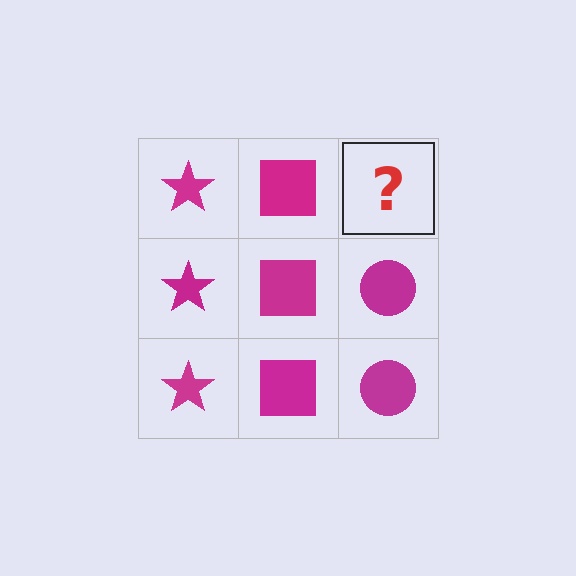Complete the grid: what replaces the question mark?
The question mark should be replaced with a magenta circle.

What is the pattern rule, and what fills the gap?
The rule is that each column has a consistent shape. The gap should be filled with a magenta circle.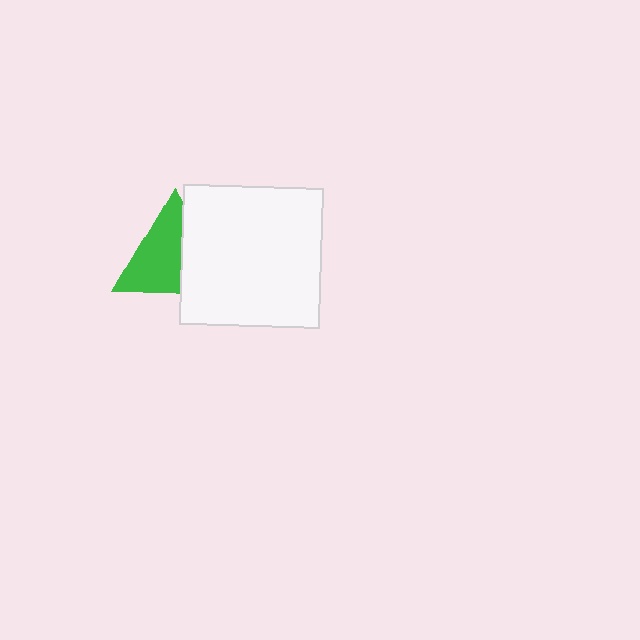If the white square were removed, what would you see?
You would see the complete green triangle.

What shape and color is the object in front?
The object in front is a white square.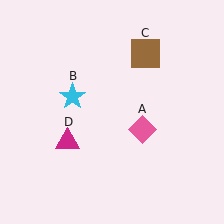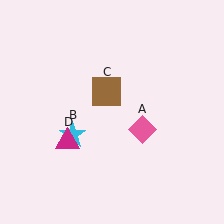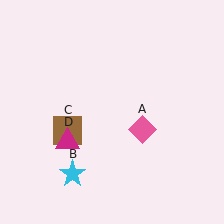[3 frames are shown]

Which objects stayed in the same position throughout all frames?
Pink diamond (object A) and magenta triangle (object D) remained stationary.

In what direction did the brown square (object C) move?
The brown square (object C) moved down and to the left.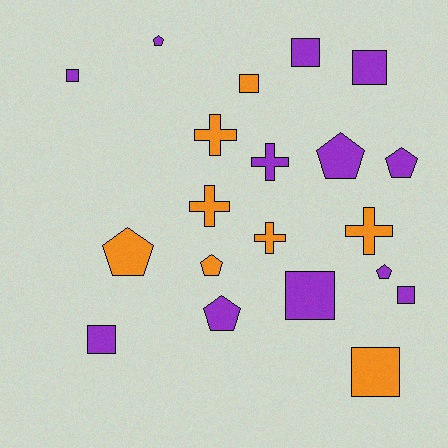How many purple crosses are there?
There is 1 purple cross.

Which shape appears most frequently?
Square, with 8 objects.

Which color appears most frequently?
Purple, with 12 objects.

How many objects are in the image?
There are 20 objects.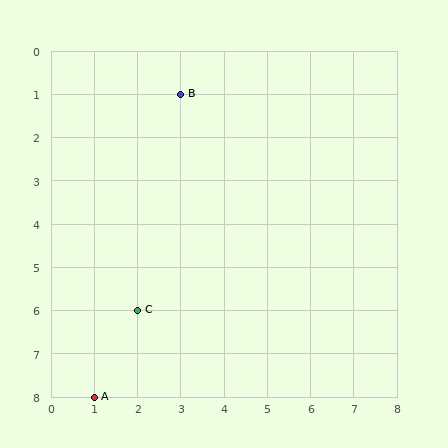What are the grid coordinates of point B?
Point B is at grid coordinates (3, 1).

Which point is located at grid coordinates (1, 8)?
Point A is at (1, 8).